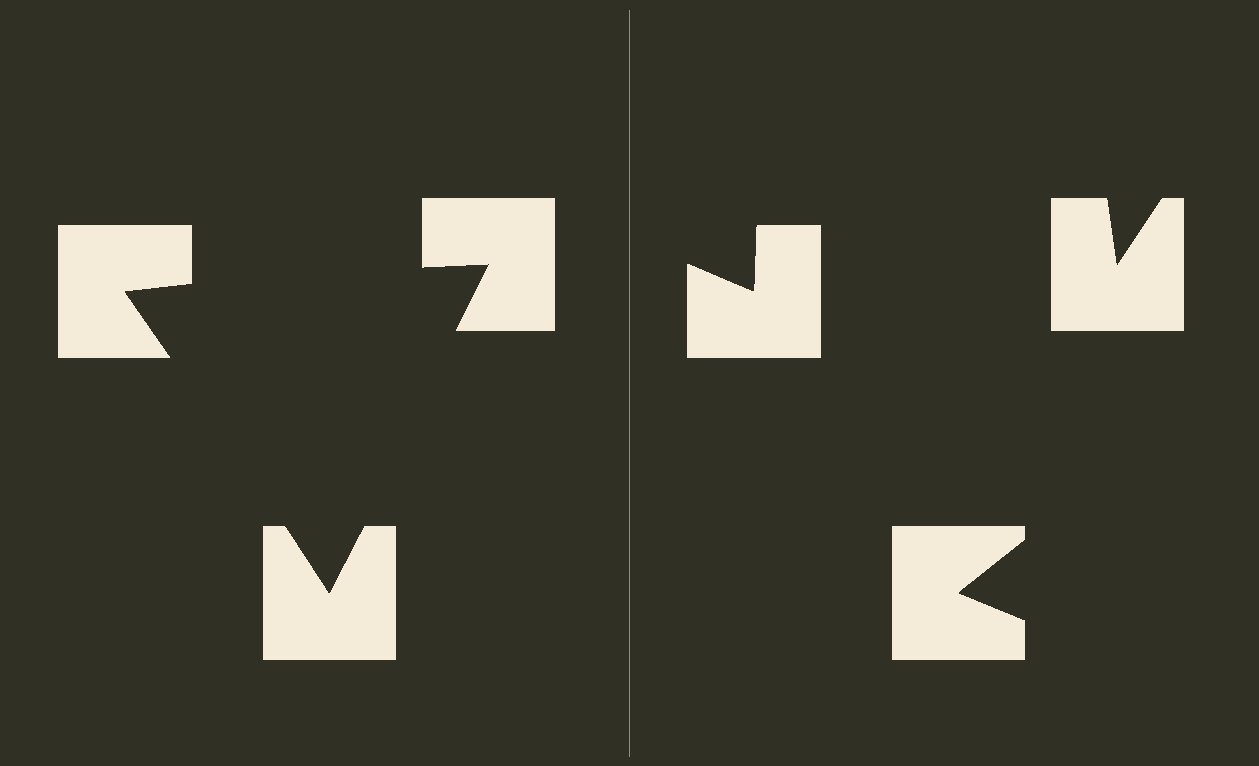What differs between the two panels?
The notched squares are positioned identically on both sides; only the wedge orientations differ. On the left they align to a triangle; on the right they are misaligned.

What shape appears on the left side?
An illusory triangle.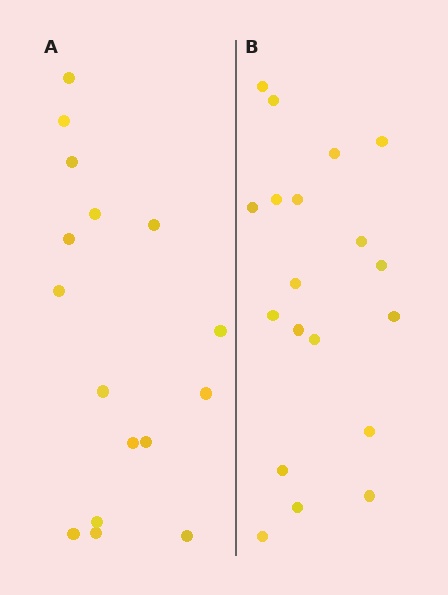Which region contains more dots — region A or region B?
Region B (the right region) has more dots.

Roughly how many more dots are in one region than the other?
Region B has just a few more — roughly 2 or 3 more dots than region A.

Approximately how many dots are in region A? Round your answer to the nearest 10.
About 20 dots. (The exact count is 16, which rounds to 20.)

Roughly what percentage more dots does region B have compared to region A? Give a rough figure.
About 20% more.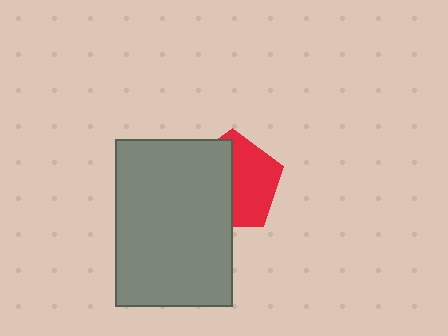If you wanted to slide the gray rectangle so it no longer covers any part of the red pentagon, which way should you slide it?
Slide it left — that is the most direct way to separate the two shapes.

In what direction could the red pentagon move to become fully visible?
The red pentagon could move right. That would shift it out from behind the gray rectangle entirely.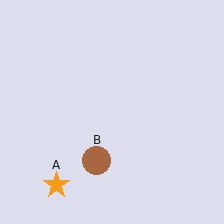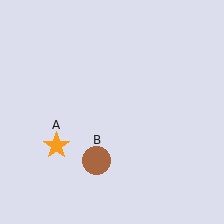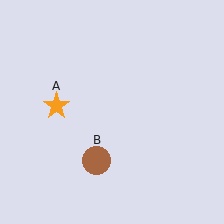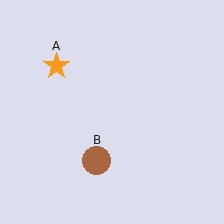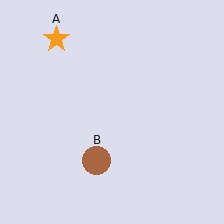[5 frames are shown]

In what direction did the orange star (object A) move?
The orange star (object A) moved up.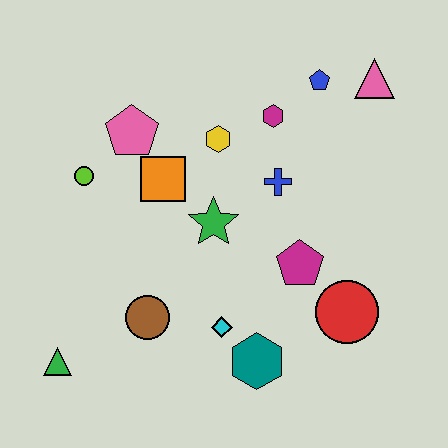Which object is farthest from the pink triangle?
The green triangle is farthest from the pink triangle.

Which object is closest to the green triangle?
The brown circle is closest to the green triangle.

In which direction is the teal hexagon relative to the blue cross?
The teal hexagon is below the blue cross.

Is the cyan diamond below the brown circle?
Yes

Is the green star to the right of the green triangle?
Yes